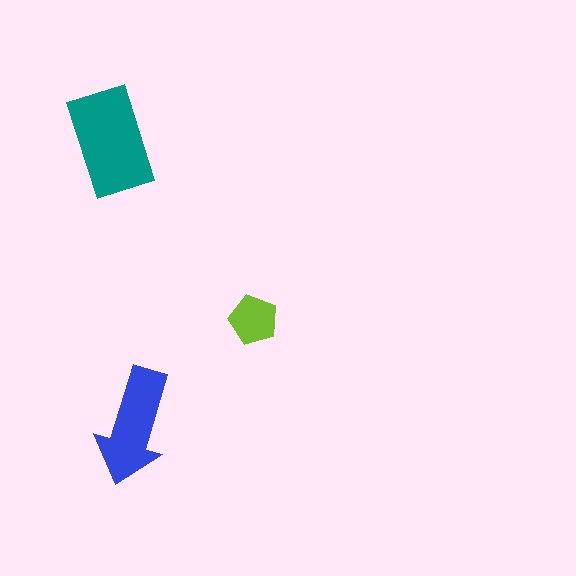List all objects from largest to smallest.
The teal rectangle, the blue arrow, the lime pentagon.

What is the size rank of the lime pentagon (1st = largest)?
3rd.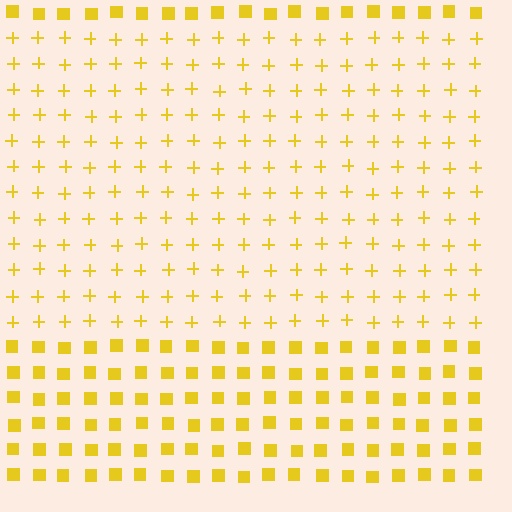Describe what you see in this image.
The image is filled with small yellow elements arranged in a uniform grid. A rectangle-shaped region contains plus signs, while the surrounding area contains squares. The boundary is defined purely by the change in element shape.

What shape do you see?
I see a rectangle.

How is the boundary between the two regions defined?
The boundary is defined by a change in element shape: plus signs inside vs. squares outside. All elements share the same color and spacing.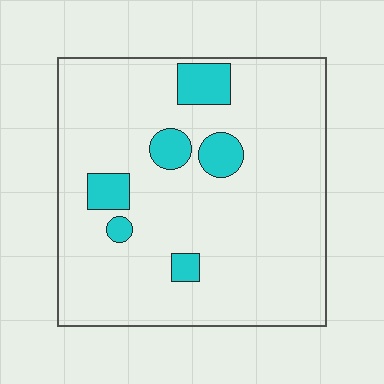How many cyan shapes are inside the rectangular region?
6.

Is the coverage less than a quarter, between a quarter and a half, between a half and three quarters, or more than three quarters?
Less than a quarter.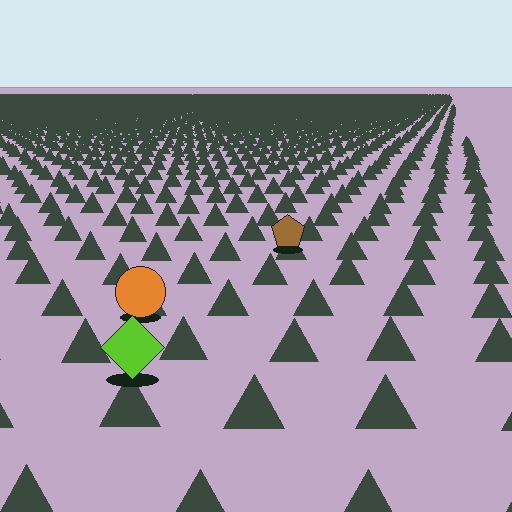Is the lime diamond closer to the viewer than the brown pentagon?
Yes. The lime diamond is closer — you can tell from the texture gradient: the ground texture is coarser near it.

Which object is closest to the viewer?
The lime diamond is closest. The texture marks near it are larger and more spread out.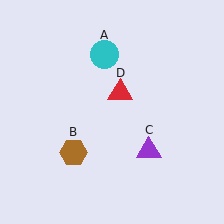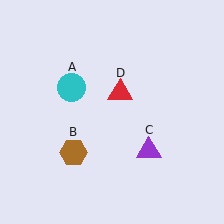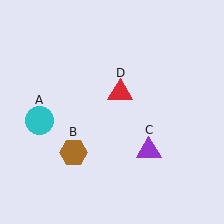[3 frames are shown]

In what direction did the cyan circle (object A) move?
The cyan circle (object A) moved down and to the left.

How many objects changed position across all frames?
1 object changed position: cyan circle (object A).